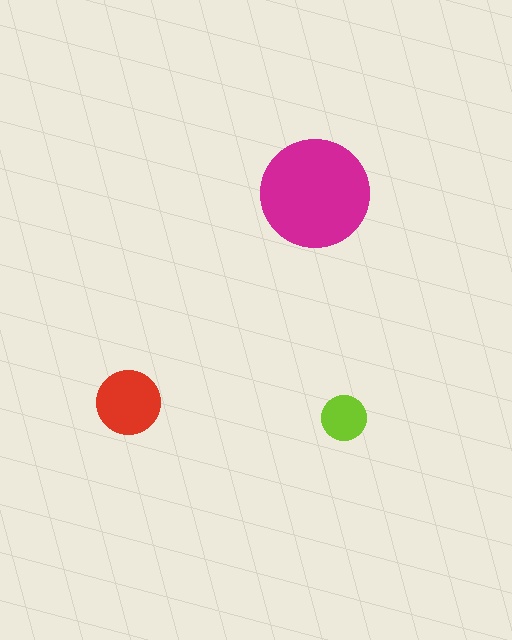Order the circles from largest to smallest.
the magenta one, the red one, the lime one.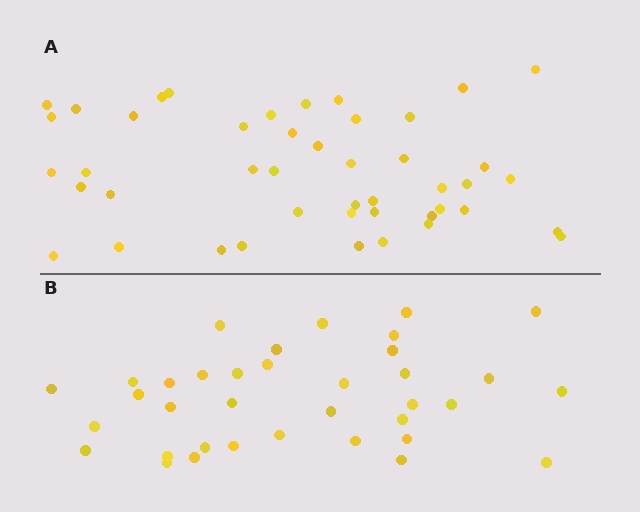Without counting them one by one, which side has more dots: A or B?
Region A (the top region) has more dots.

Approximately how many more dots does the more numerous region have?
Region A has roughly 8 or so more dots than region B.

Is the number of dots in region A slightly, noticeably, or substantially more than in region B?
Region A has noticeably more, but not dramatically so. The ratio is roughly 1.2 to 1.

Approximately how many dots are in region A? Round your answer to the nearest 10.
About 40 dots. (The exact count is 45, which rounds to 40.)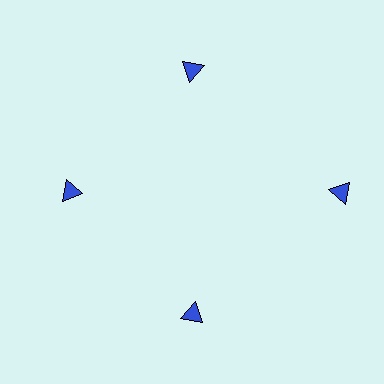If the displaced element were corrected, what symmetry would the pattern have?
It would have 4-fold rotational symmetry — the pattern would map onto itself every 90 degrees.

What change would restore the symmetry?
The symmetry would be restored by moving it inward, back onto the ring so that all 4 triangles sit at equal angles and equal distance from the center.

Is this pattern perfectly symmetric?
No. The 4 blue triangles are arranged in a ring, but one element near the 3 o'clock position is pushed outward from the center, breaking the 4-fold rotational symmetry.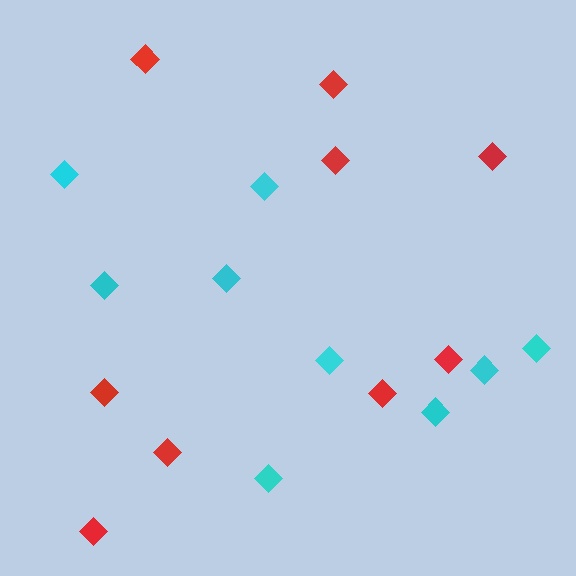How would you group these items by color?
There are 2 groups: one group of cyan diamonds (9) and one group of red diamonds (9).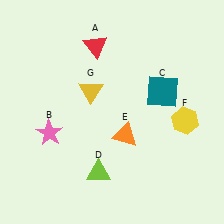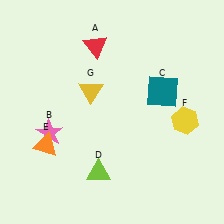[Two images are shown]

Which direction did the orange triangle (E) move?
The orange triangle (E) moved left.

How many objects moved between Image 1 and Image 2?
1 object moved between the two images.